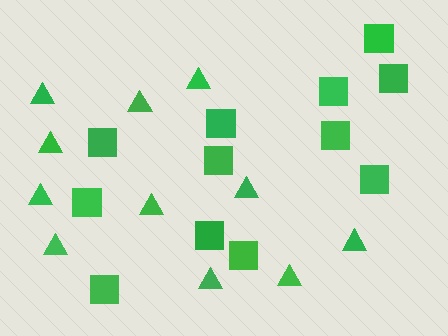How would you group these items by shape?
There are 2 groups: one group of squares (12) and one group of triangles (11).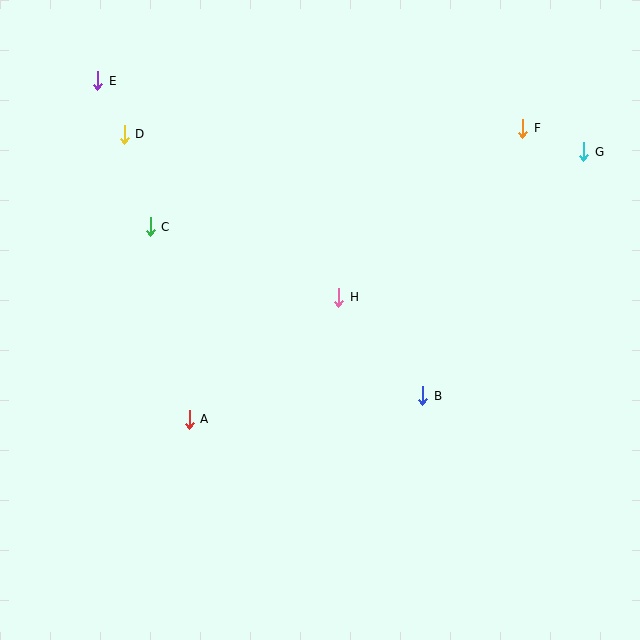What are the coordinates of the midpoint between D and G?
The midpoint between D and G is at (354, 143).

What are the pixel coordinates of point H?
Point H is at (339, 297).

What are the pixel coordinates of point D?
Point D is at (124, 134).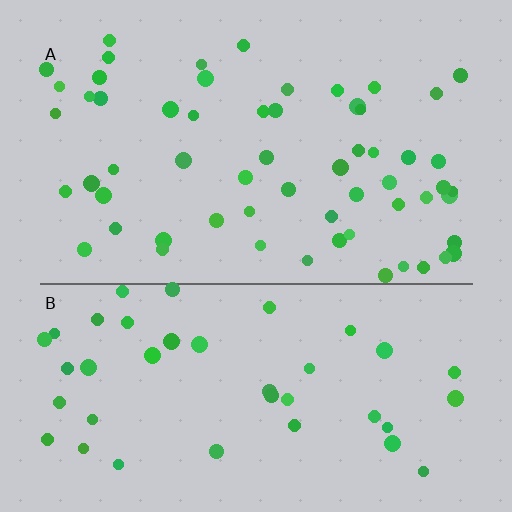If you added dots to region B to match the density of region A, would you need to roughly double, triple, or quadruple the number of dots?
Approximately double.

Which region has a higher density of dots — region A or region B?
A (the top).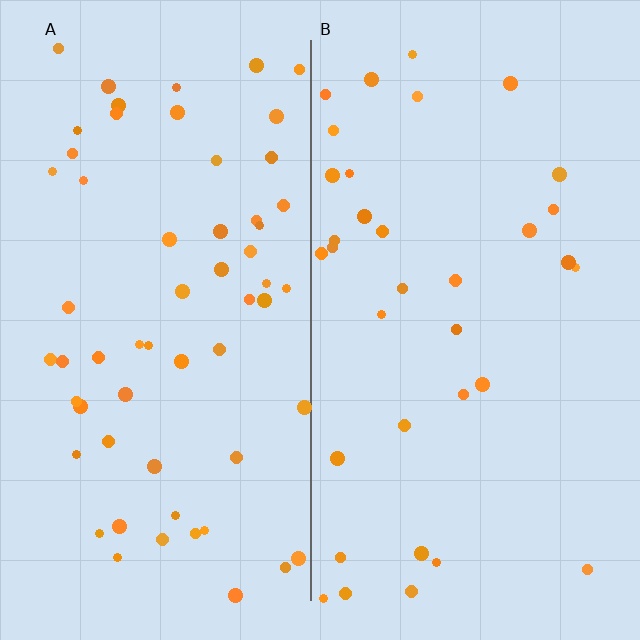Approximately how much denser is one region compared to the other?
Approximately 1.7× — region A over region B.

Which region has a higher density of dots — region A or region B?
A (the left).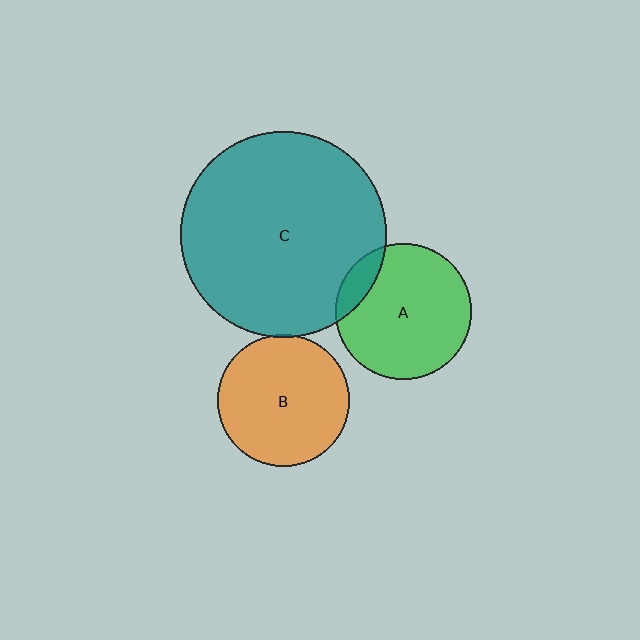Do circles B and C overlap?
Yes.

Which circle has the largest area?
Circle C (teal).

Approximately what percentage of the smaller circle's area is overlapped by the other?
Approximately 5%.